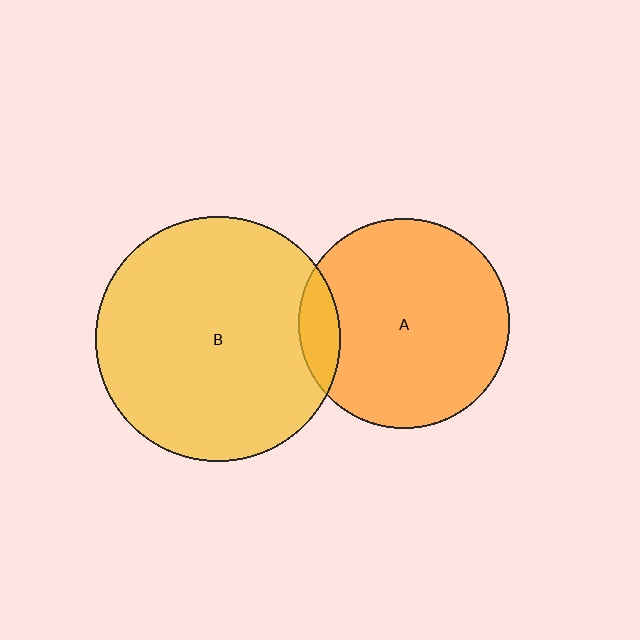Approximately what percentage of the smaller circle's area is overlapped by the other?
Approximately 10%.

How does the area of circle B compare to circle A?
Approximately 1.4 times.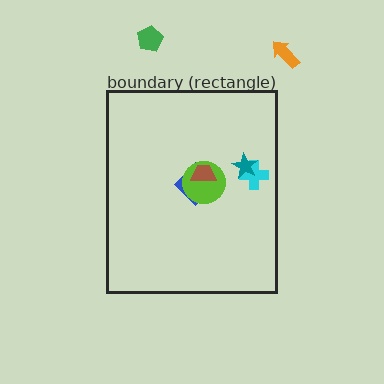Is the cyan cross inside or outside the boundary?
Inside.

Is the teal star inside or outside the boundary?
Inside.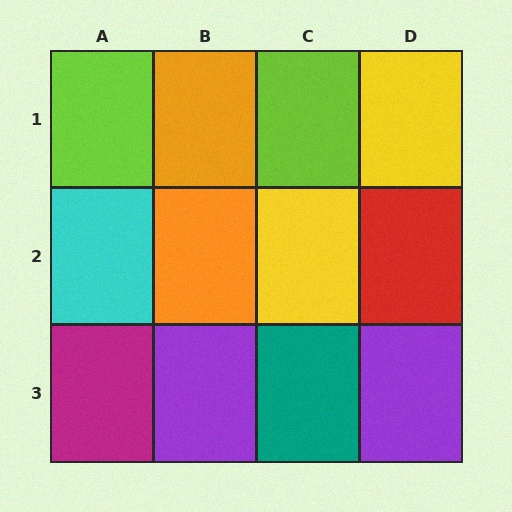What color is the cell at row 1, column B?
Orange.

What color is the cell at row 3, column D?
Purple.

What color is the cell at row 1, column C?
Lime.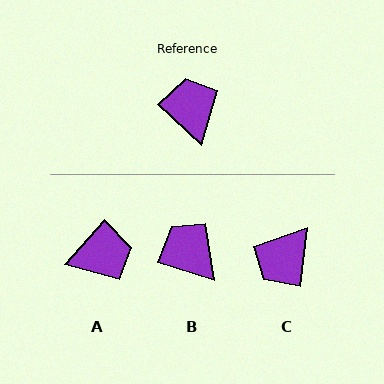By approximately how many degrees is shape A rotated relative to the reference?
Approximately 89 degrees clockwise.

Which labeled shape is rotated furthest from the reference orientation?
C, about 126 degrees away.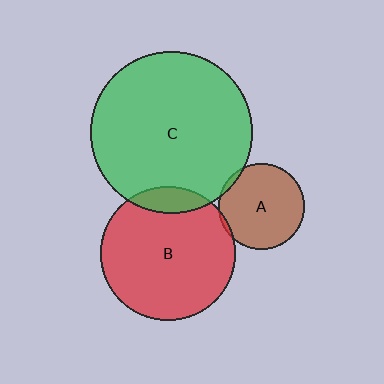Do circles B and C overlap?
Yes.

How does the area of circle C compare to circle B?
Approximately 1.4 times.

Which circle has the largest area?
Circle C (green).